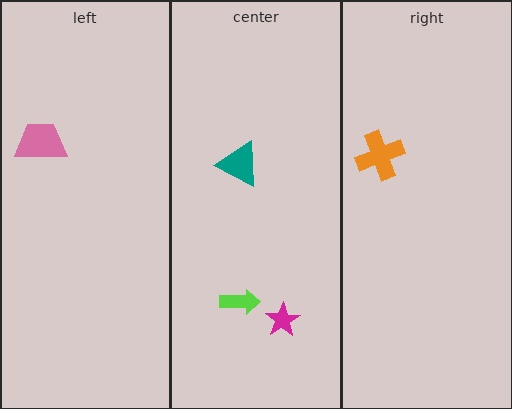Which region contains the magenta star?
The center region.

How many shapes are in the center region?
3.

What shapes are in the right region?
The orange cross.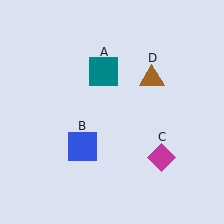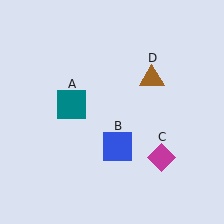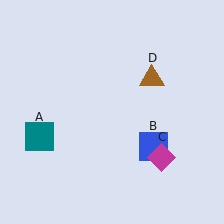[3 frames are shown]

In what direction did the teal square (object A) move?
The teal square (object A) moved down and to the left.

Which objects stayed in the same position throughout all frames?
Magenta diamond (object C) and brown triangle (object D) remained stationary.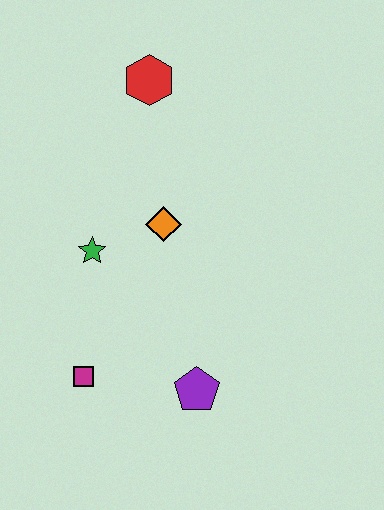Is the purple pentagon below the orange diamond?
Yes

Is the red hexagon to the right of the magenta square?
Yes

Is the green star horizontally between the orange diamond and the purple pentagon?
No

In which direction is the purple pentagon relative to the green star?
The purple pentagon is below the green star.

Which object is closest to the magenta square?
The purple pentagon is closest to the magenta square.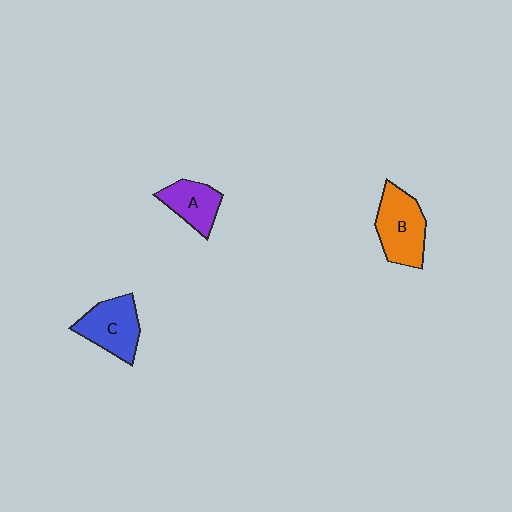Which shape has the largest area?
Shape B (orange).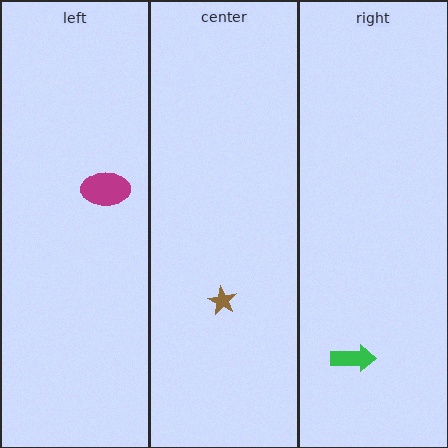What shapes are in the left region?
The magenta ellipse.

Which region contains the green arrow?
The right region.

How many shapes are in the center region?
1.